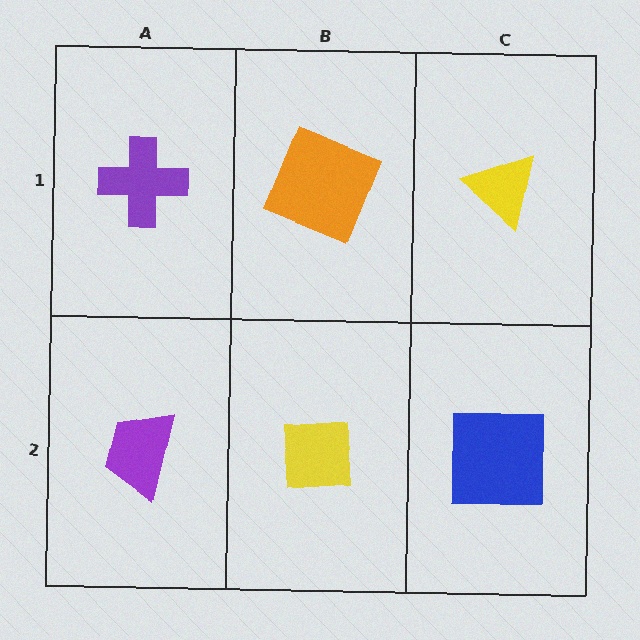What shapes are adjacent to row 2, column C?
A yellow triangle (row 1, column C), a yellow square (row 2, column B).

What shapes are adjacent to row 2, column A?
A purple cross (row 1, column A), a yellow square (row 2, column B).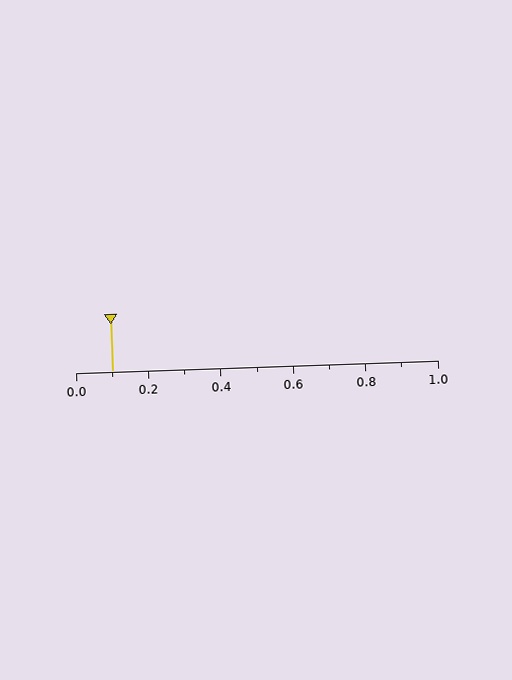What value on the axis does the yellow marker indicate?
The marker indicates approximately 0.1.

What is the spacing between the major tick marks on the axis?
The major ticks are spaced 0.2 apart.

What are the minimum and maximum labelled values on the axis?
The axis runs from 0.0 to 1.0.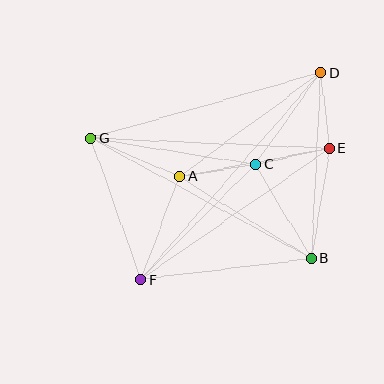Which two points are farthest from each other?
Points D and F are farthest from each other.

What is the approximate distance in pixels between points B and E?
The distance between B and E is approximately 112 pixels.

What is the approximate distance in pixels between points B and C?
The distance between B and C is approximately 110 pixels.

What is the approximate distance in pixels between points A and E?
The distance between A and E is approximately 153 pixels.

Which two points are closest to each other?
Points C and E are closest to each other.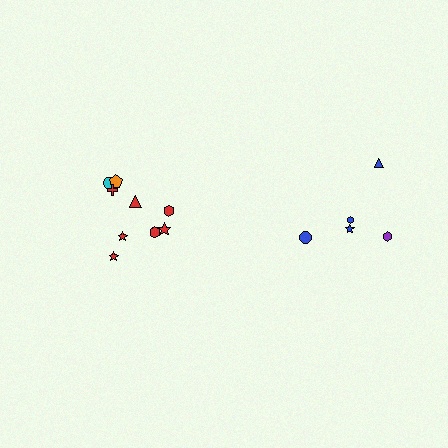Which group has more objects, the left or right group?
The left group.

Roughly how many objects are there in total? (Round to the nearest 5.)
Roughly 15 objects in total.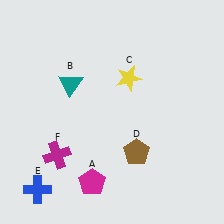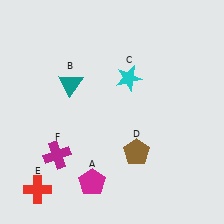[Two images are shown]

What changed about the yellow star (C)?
In Image 1, C is yellow. In Image 2, it changed to cyan.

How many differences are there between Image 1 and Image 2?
There are 2 differences between the two images.